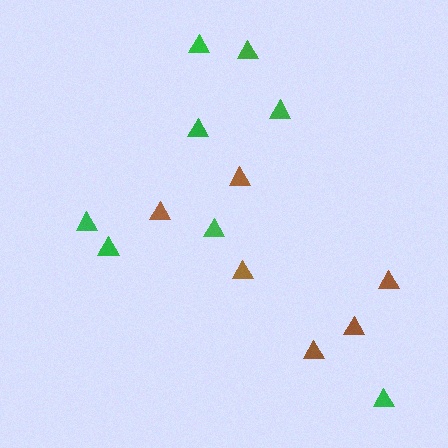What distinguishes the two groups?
There are 2 groups: one group of green triangles (8) and one group of brown triangles (6).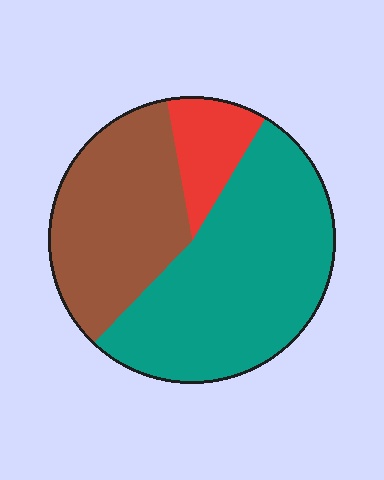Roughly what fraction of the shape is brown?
Brown takes up about one third (1/3) of the shape.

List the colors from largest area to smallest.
From largest to smallest: teal, brown, red.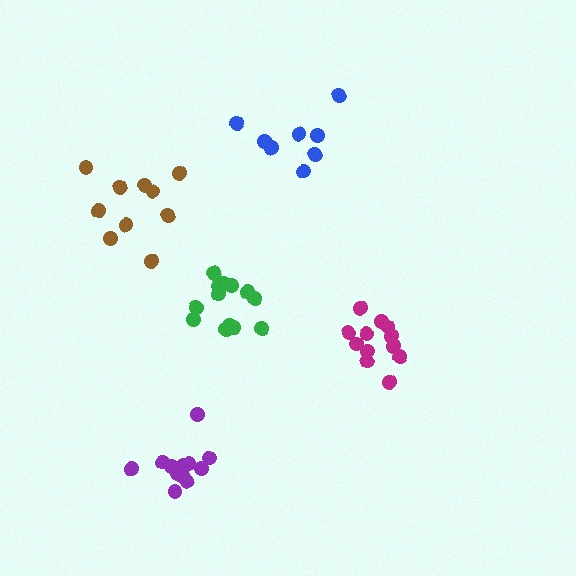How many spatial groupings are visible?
There are 5 spatial groupings.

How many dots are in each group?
Group 1: 10 dots, Group 2: 13 dots, Group 3: 8 dots, Group 4: 12 dots, Group 5: 13 dots (56 total).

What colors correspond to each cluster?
The clusters are colored: brown, green, blue, magenta, purple.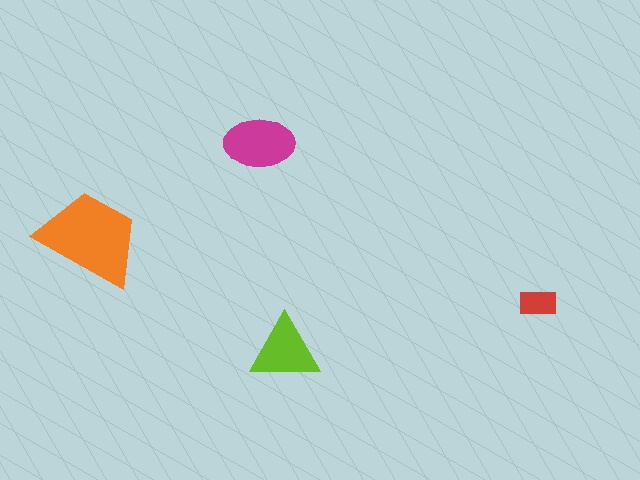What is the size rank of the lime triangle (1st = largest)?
3rd.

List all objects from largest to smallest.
The orange trapezoid, the magenta ellipse, the lime triangle, the red rectangle.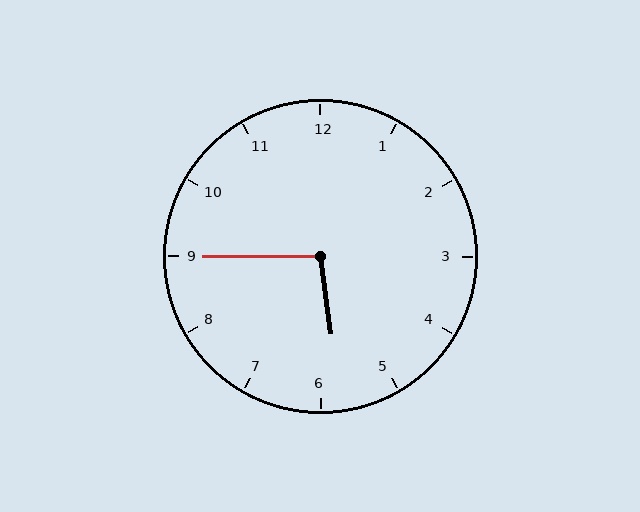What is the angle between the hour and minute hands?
Approximately 98 degrees.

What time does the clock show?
5:45.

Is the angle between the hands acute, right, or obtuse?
It is obtuse.